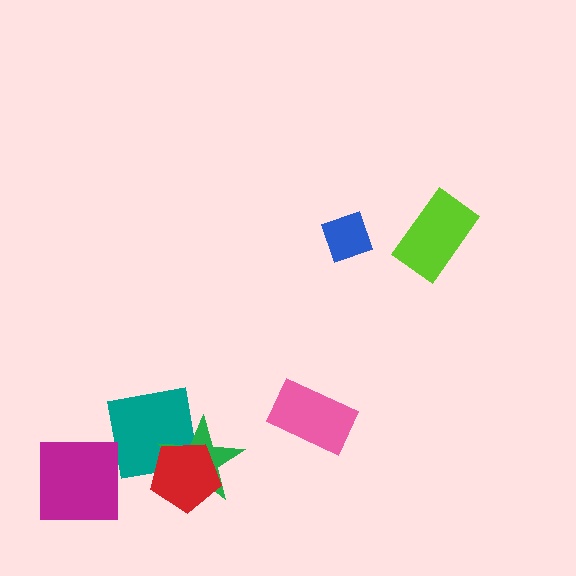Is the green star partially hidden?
Yes, it is partially covered by another shape.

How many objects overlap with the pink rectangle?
0 objects overlap with the pink rectangle.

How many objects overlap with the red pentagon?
2 objects overlap with the red pentagon.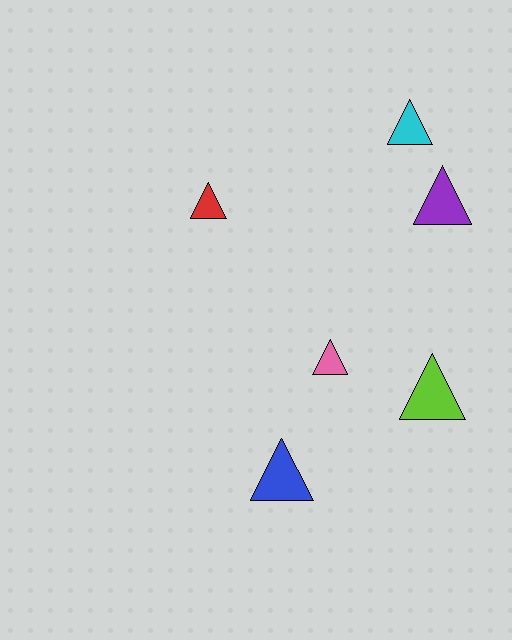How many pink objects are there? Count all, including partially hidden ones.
There is 1 pink object.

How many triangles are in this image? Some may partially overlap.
There are 6 triangles.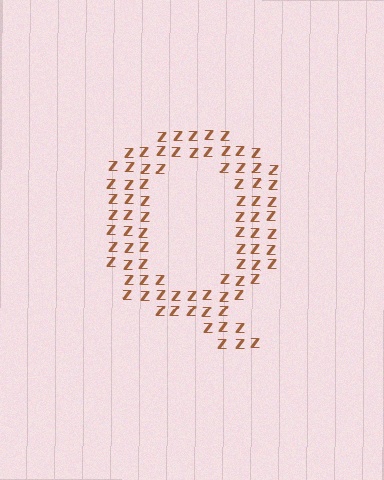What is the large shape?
The large shape is the letter Q.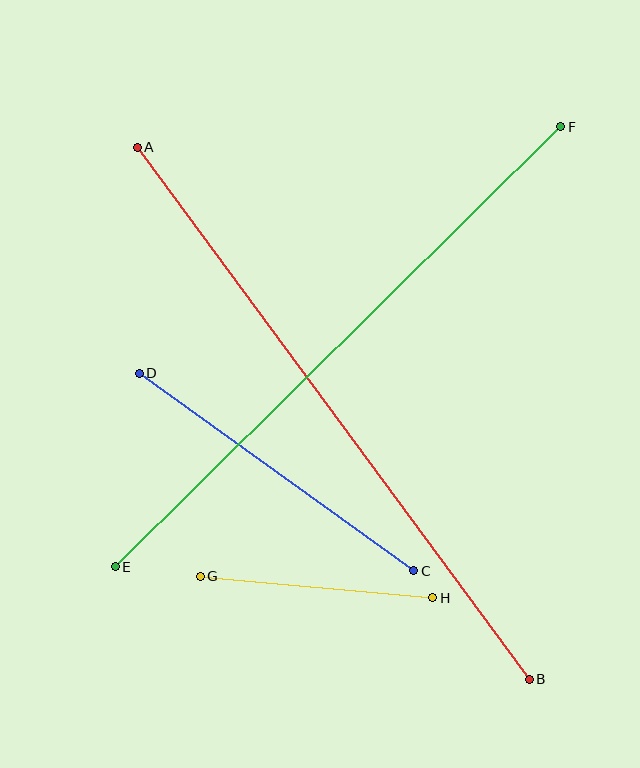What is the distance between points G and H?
The distance is approximately 233 pixels.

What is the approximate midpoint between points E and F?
The midpoint is at approximately (338, 347) pixels.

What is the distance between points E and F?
The distance is approximately 626 pixels.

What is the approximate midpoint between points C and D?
The midpoint is at approximately (276, 472) pixels.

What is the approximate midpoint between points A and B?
The midpoint is at approximately (333, 413) pixels.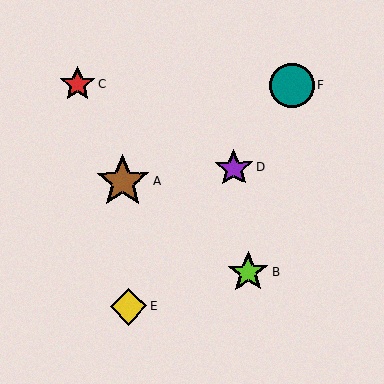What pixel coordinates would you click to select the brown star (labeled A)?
Click at (123, 181) to select the brown star A.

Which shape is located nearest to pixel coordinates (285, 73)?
The teal circle (labeled F) at (292, 86) is nearest to that location.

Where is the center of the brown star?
The center of the brown star is at (123, 181).